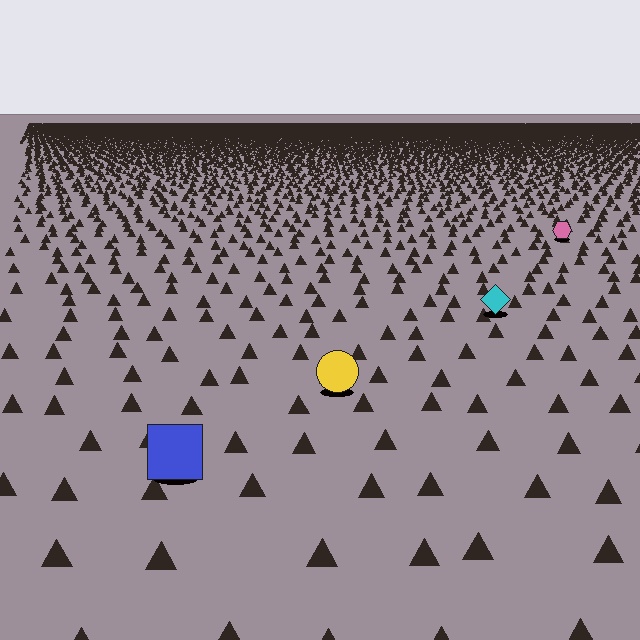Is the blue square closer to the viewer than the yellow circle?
Yes. The blue square is closer — you can tell from the texture gradient: the ground texture is coarser near it.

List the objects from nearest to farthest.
From nearest to farthest: the blue square, the yellow circle, the cyan diamond, the pink hexagon.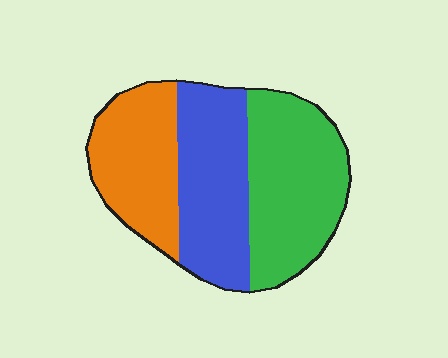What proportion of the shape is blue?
Blue takes up about one third (1/3) of the shape.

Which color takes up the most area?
Green, at roughly 40%.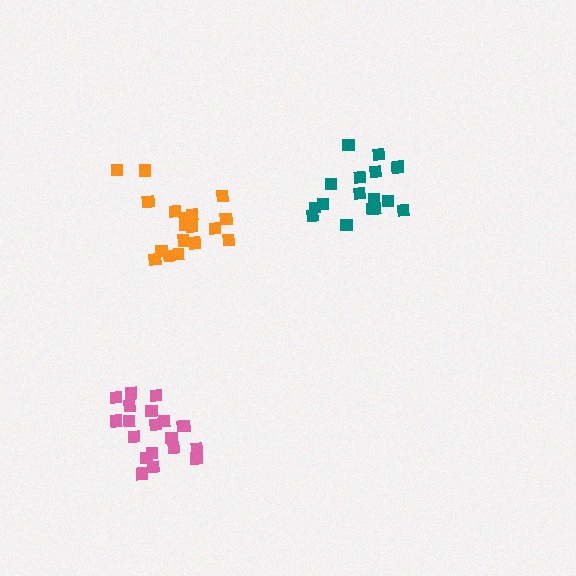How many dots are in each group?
Group 1: 17 dots, Group 2: 20 dots, Group 3: 19 dots (56 total).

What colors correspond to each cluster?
The clusters are colored: teal, pink, orange.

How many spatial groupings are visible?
There are 3 spatial groupings.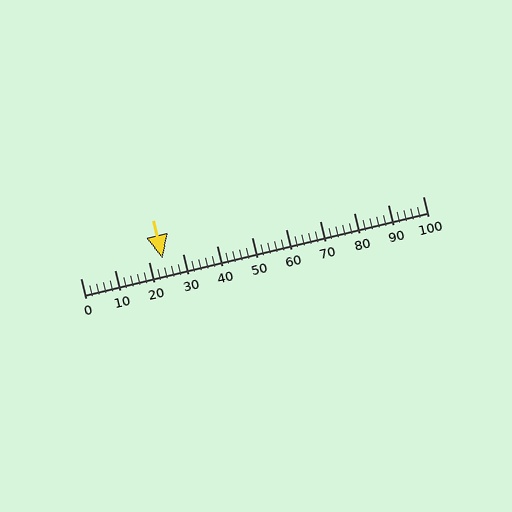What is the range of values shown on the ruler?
The ruler shows values from 0 to 100.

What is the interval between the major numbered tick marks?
The major tick marks are spaced 10 units apart.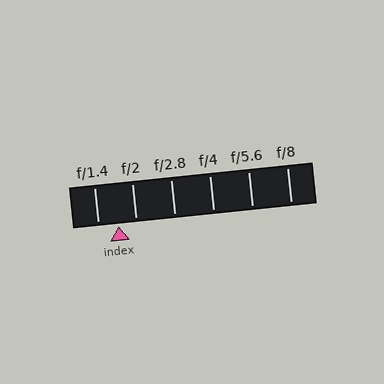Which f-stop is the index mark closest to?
The index mark is closest to f/2.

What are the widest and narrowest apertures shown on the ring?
The widest aperture shown is f/1.4 and the narrowest is f/8.